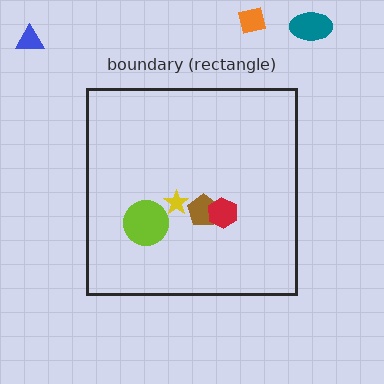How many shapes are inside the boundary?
4 inside, 3 outside.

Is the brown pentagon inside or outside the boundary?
Inside.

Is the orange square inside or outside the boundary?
Outside.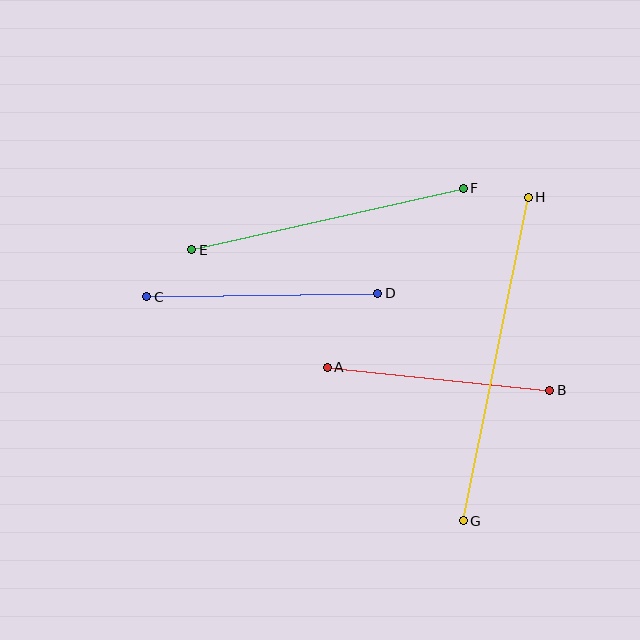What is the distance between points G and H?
The distance is approximately 330 pixels.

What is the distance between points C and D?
The distance is approximately 231 pixels.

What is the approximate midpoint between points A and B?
The midpoint is at approximately (439, 379) pixels.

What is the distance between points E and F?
The distance is approximately 279 pixels.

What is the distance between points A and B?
The distance is approximately 224 pixels.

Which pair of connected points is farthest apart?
Points G and H are farthest apart.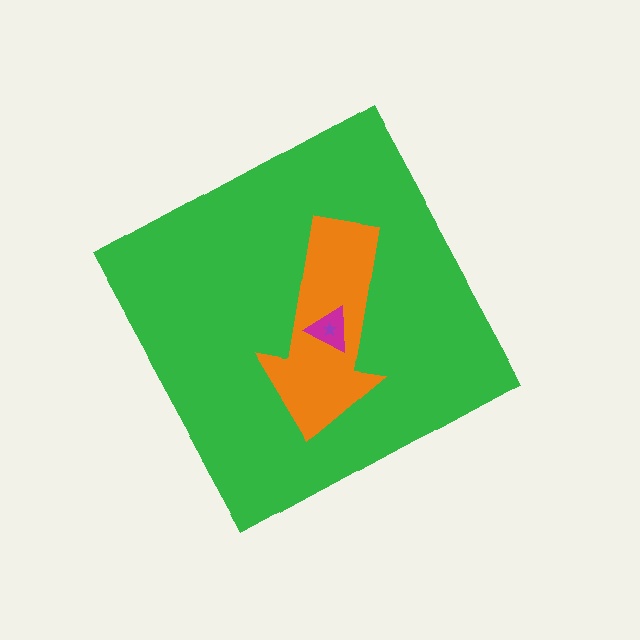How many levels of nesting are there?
4.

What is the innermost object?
The purple star.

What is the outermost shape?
The green diamond.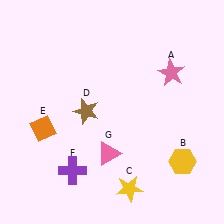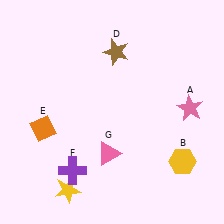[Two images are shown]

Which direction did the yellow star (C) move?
The yellow star (C) moved left.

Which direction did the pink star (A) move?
The pink star (A) moved down.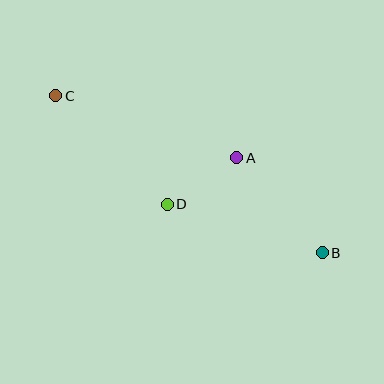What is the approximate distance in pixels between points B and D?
The distance between B and D is approximately 163 pixels.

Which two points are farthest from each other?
Points B and C are farthest from each other.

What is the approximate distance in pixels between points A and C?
The distance between A and C is approximately 191 pixels.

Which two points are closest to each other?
Points A and D are closest to each other.